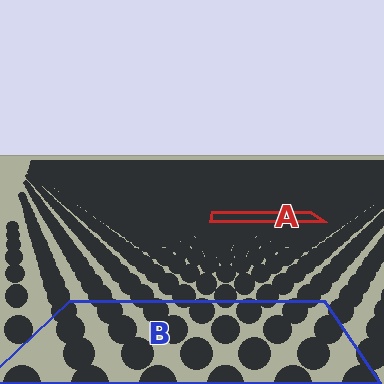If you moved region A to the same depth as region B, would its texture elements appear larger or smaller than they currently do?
They would appear larger. At a closer depth, the same texture elements are projected at a bigger on-screen size.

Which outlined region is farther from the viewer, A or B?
Region A is farther from the viewer — the texture elements inside it appear smaller and more densely packed.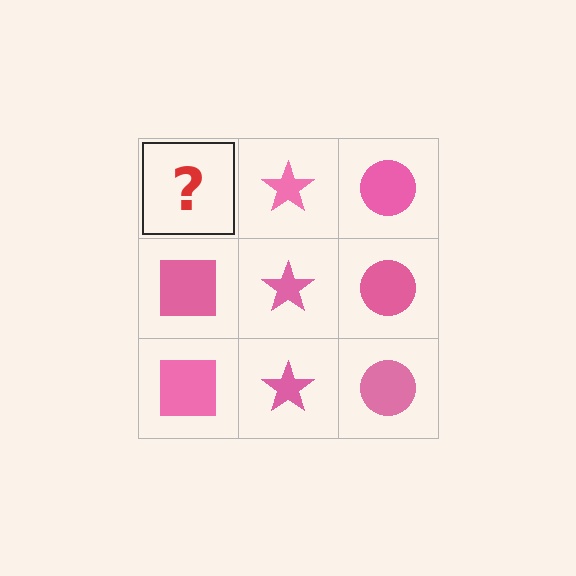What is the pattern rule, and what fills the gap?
The rule is that each column has a consistent shape. The gap should be filled with a pink square.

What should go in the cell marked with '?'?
The missing cell should contain a pink square.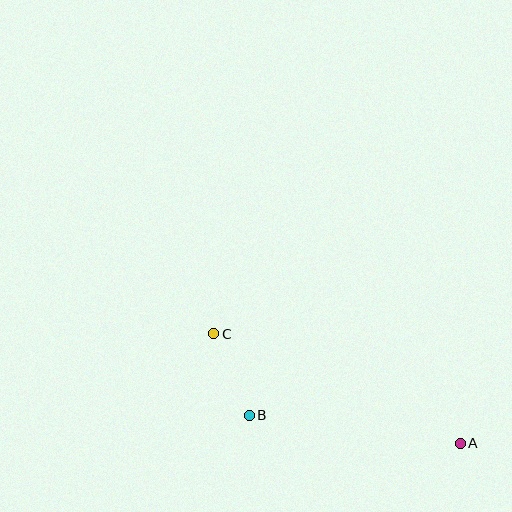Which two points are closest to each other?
Points B and C are closest to each other.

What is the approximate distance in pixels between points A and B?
The distance between A and B is approximately 213 pixels.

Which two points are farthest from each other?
Points A and C are farthest from each other.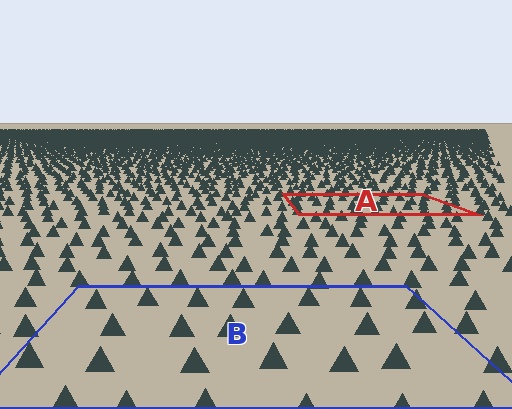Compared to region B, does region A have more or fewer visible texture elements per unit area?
Region A has more texture elements per unit area — they are packed more densely because it is farther away.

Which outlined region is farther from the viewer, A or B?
Region A is farther from the viewer — the texture elements inside it appear smaller and more densely packed.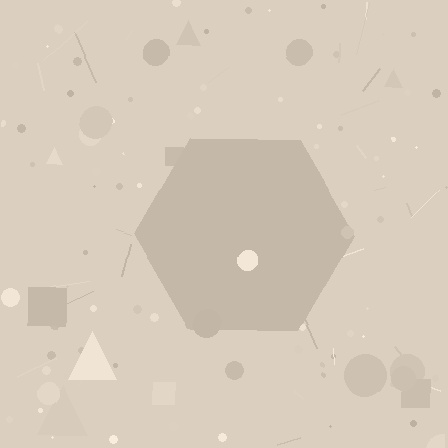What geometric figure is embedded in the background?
A hexagon is embedded in the background.